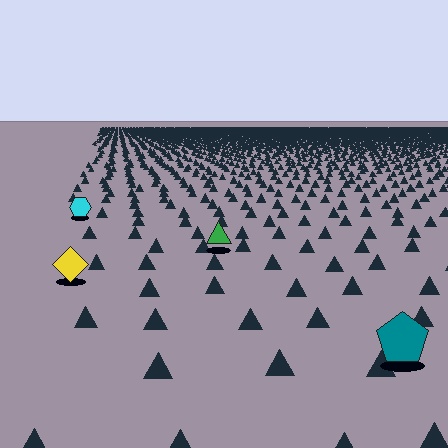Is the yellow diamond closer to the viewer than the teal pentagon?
No. The teal pentagon is closer — you can tell from the texture gradient: the ground texture is coarser near it.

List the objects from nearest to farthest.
From nearest to farthest: the teal pentagon, the yellow diamond, the green triangle, the cyan hexagon.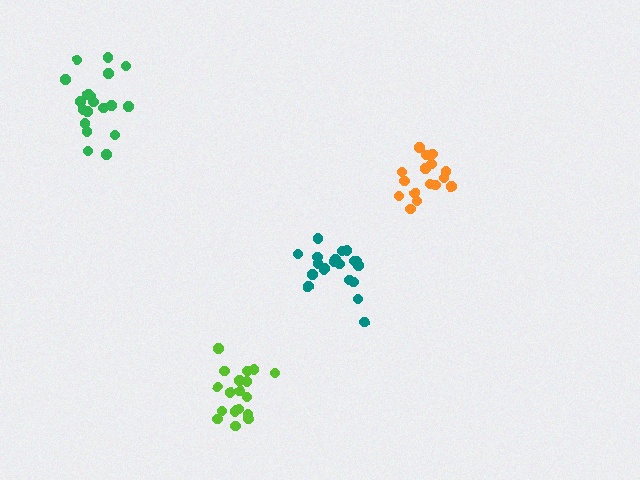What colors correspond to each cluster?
The clusters are colored: lime, teal, green, orange.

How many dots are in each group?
Group 1: 20 dots, Group 2: 20 dots, Group 3: 19 dots, Group 4: 16 dots (75 total).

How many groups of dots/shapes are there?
There are 4 groups.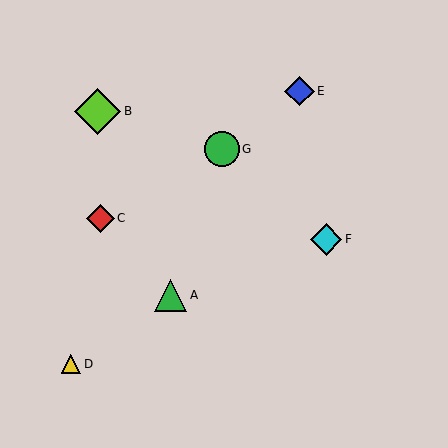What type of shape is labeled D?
Shape D is a yellow triangle.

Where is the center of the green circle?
The center of the green circle is at (222, 149).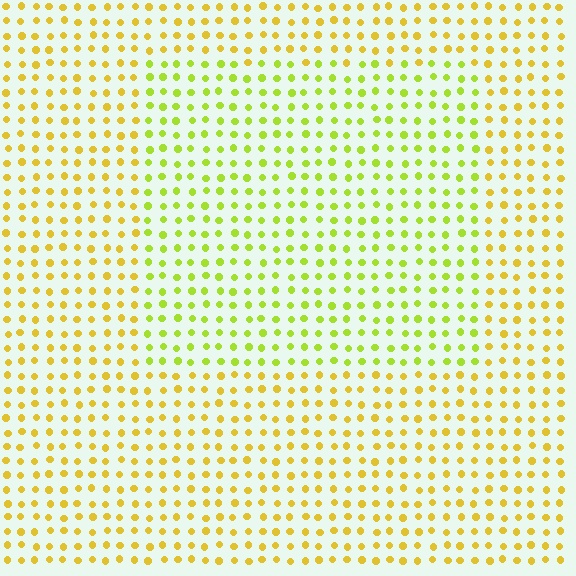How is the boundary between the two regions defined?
The boundary is defined purely by a slight shift in hue (about 32 degrees). Spacing, size, and orientation are identical on both sides.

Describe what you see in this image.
The image is filled with small yellow elements in a uniform arrangement. A rectangle-shaped region is visible where the elements are tinted to a slightly different hue, forming a subtle color boundary.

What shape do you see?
I see a rectangle.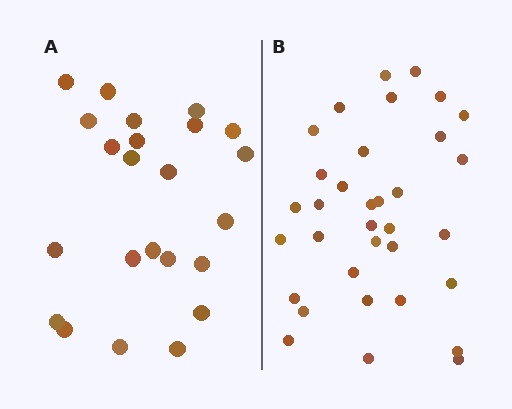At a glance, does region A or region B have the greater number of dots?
Region B (the right region) has more dots.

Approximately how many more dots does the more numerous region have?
Region B has roughly 12 or so more dots than region A.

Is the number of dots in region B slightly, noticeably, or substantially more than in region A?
Region B has substantially more. The ratio is roughly 1.5 to 1.